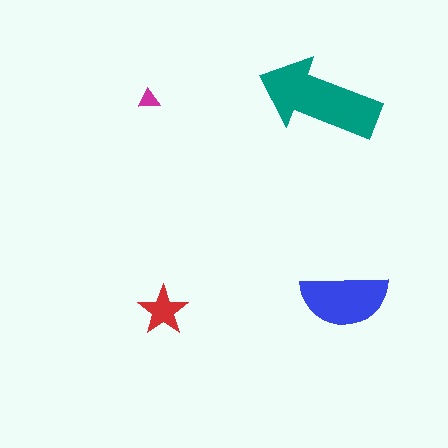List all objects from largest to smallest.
The teal arrow, the blue semicircle, the red star, the magenta triangle.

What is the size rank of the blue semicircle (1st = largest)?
2nd.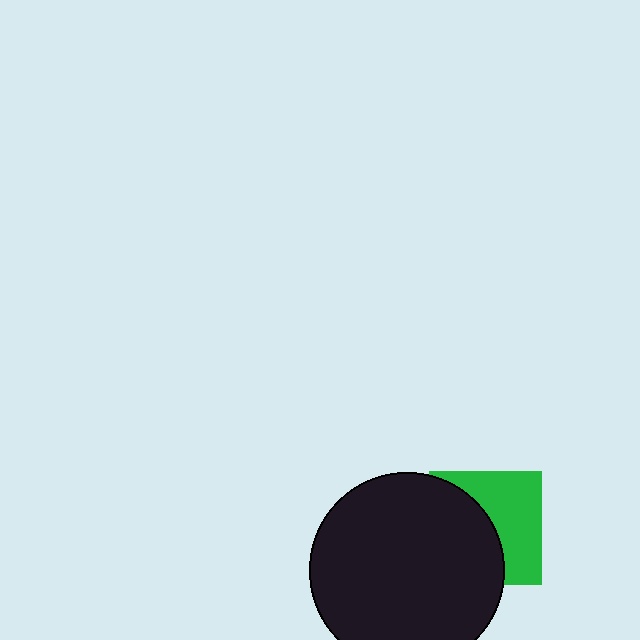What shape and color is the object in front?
The object in front is a black circle.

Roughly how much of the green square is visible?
About half of it is visible (roughly 49%).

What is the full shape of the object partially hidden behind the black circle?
The partially hidden object is a green square.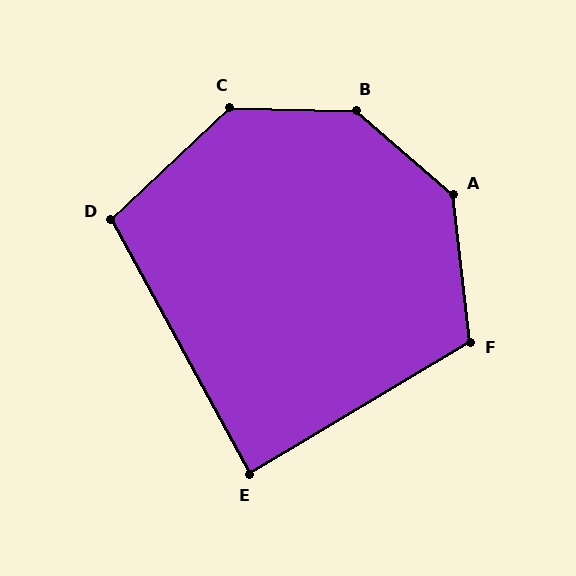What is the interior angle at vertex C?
Approximately 135 degrees (obtuse).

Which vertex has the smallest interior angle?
E, at approximately 88 degrees.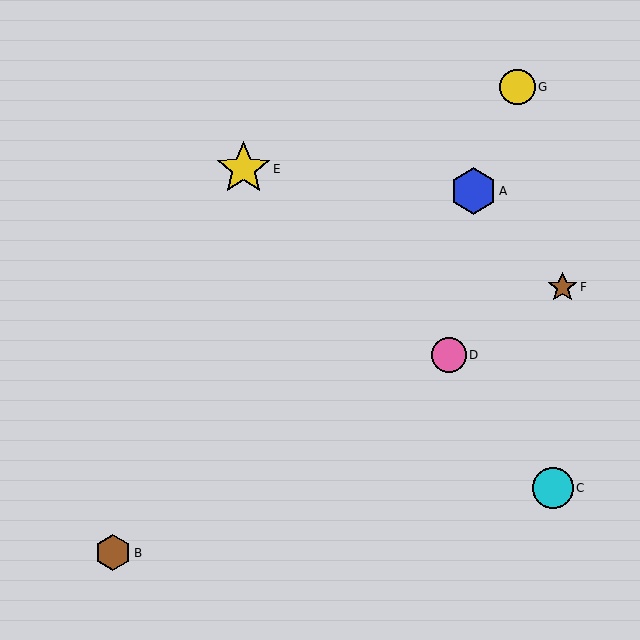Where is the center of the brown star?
The center of the brown star is at (562, 287).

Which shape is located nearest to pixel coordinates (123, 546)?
The brown hexagon (labeled B) at (113, 553) is nearest to that location.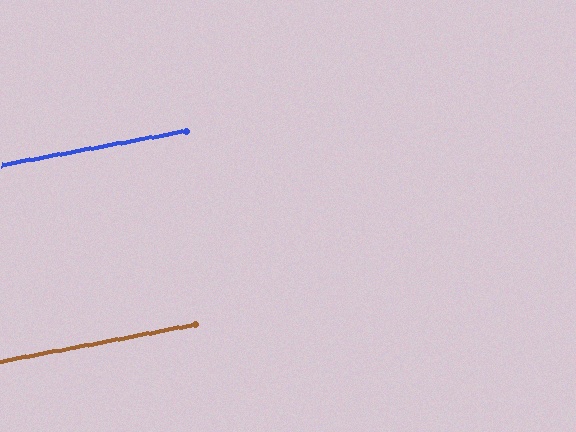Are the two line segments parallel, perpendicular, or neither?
Parallel — their directions differ by only 0.2°.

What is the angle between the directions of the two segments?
Approximately 0 degrees.